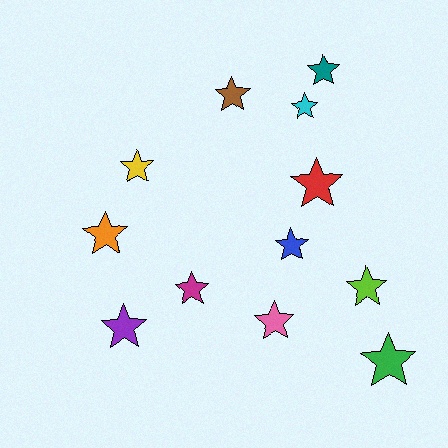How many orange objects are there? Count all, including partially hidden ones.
There is 1 orange object.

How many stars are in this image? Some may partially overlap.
There are 12 stars.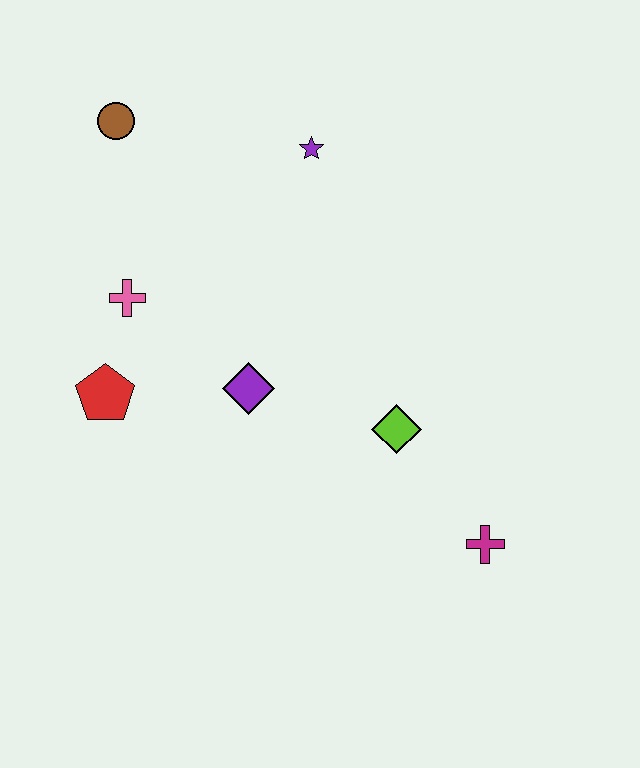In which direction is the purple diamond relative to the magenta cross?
The purple diamond is to the left of the magenta cross.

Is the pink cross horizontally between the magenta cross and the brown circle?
Yes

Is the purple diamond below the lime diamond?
No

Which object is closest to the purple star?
The brown circle is closest to the purple star.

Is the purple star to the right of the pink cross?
Yes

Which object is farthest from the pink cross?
The magenta cross is farthest from the pink cross.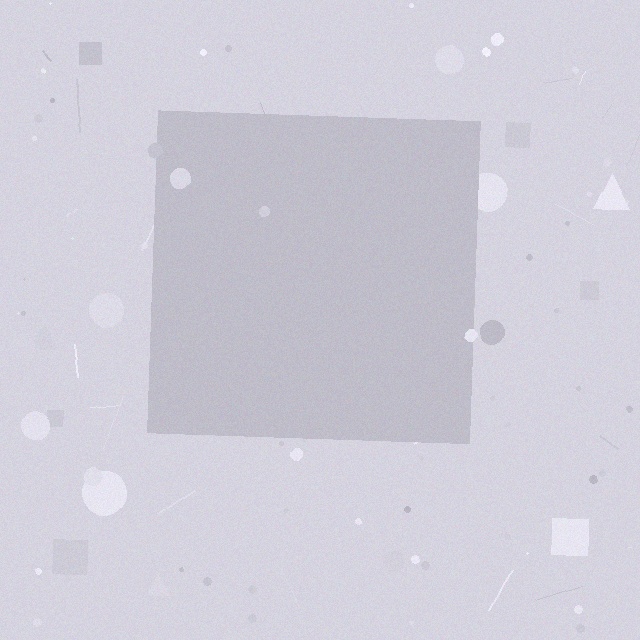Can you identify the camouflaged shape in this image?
The camouflaged shape is a square.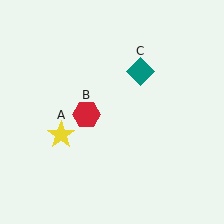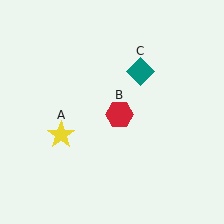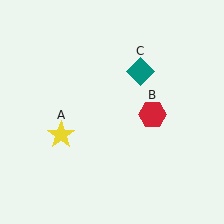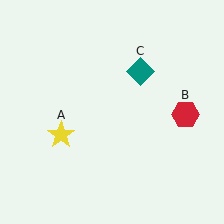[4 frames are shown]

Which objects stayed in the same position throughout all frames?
Yellow star (object A) and teal diamond (object C) remained stationary.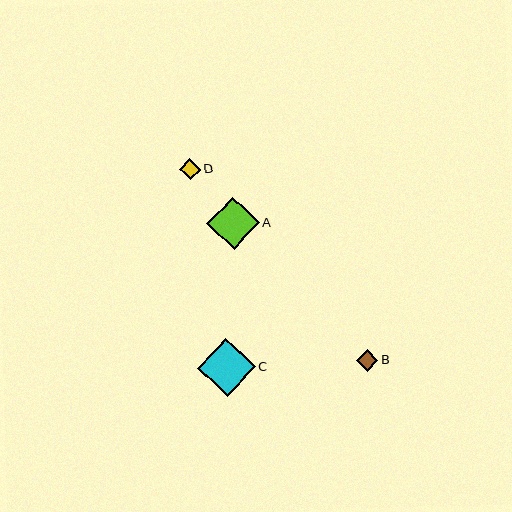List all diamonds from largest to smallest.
From largest to smallest: C, A, B, D.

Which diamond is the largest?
Diamond C is the largest with a size of approximately 58 pixels.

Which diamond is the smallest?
Diamond D is the smallest with a size of approximately 21 pixels.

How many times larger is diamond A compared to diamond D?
Diamond A is approximately 2.5 times the size of diamond D.